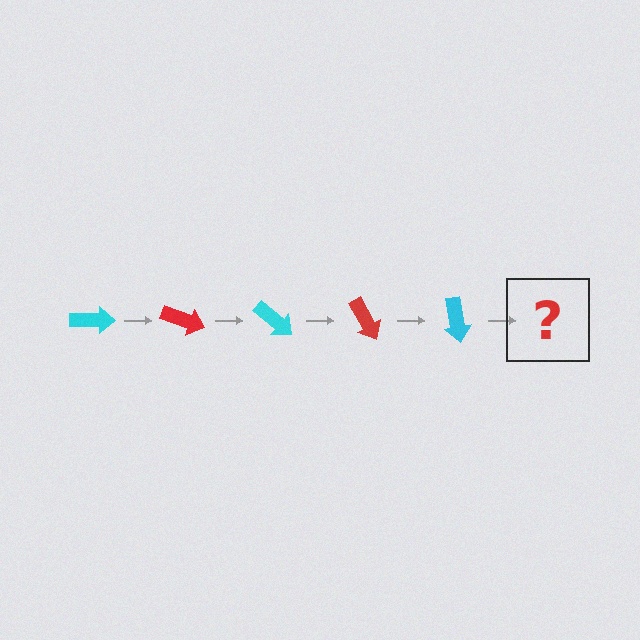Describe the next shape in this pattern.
It should be a red arrow, rotated 100 degrees from the start.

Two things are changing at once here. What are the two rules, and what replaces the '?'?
The two rules are that it rotates 20 degrees each step and the color cycles through cyan and red. The '?' should be a red arrow, rotated 100 degrees from the start.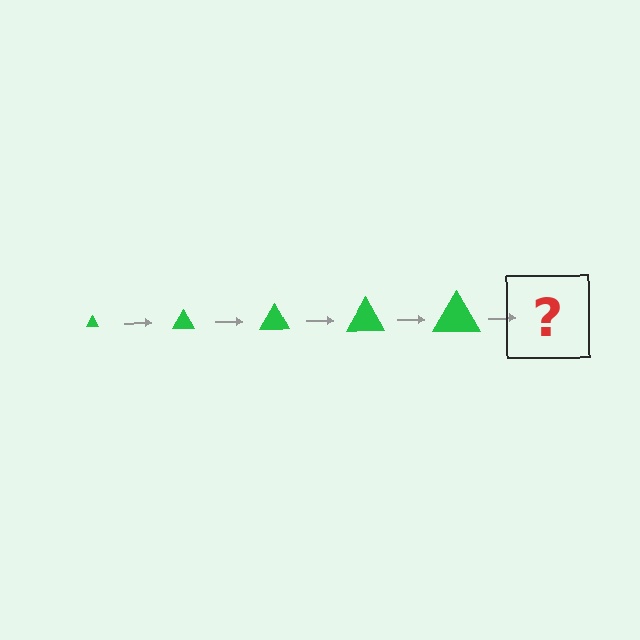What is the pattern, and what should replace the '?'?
The pattern is that the triangle gets progressively larger each step. The '?' should be a green triangle, larger than the previous one.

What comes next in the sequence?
The next element should be a green triangle, larger than the previous one.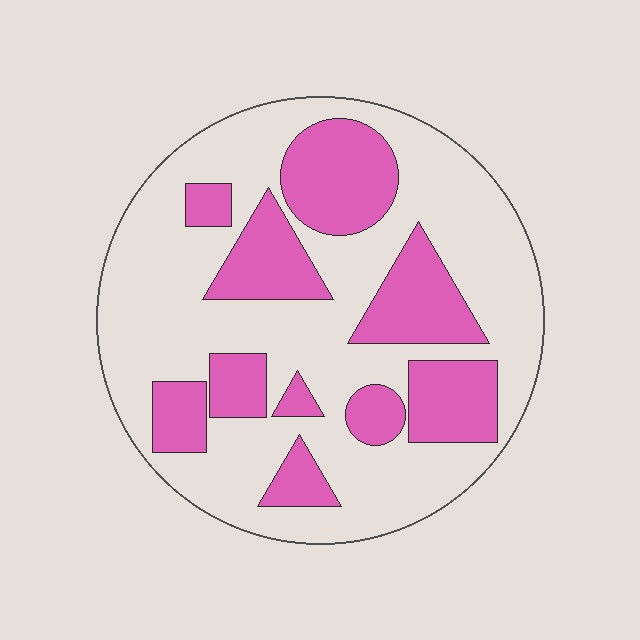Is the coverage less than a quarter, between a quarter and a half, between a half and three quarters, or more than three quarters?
Between a quarter and a half.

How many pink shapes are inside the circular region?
10.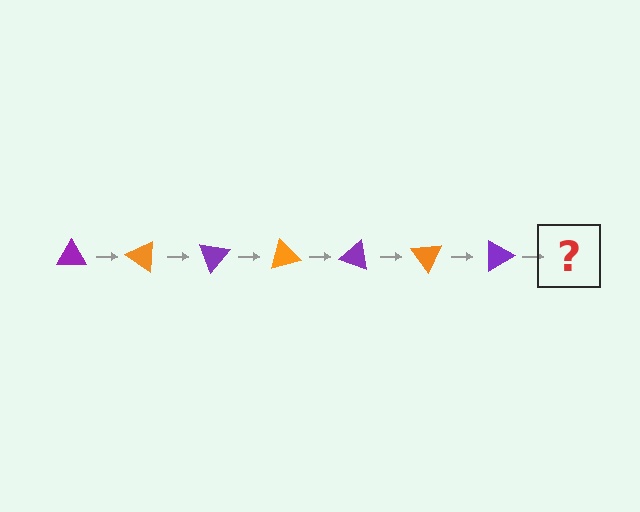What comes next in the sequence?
The next element should be an orange triangle, rotated 245 degrees from the start.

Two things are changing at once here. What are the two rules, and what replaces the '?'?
The two rules are that it rotates 35 degrees each step and the color cycles through purple and orange. The '?' should be an orange triangle, rotated 245 degrees from the start.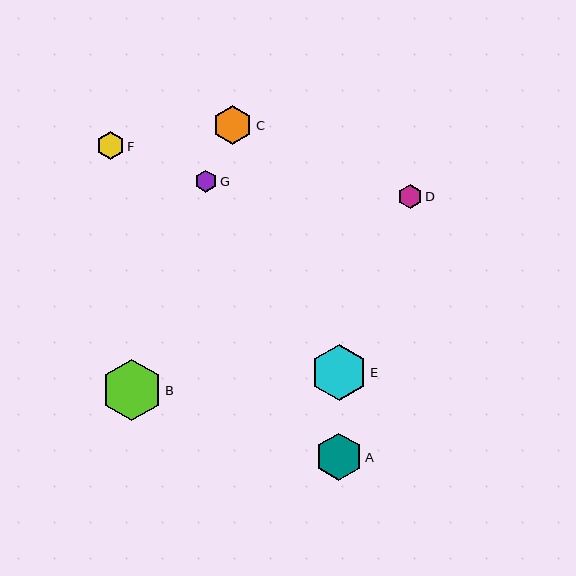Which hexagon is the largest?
Hexagon B is the largest with a size of approximately 61 pixels.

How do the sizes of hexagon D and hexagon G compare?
Hexagon D and hexagon G are approximately the same size.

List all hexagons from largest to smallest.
From largest to smallest: B, E, A, C, F, D, G.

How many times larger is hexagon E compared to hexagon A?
Hexagon E is approximately 1.2 times the size of hexagon A.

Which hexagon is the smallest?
Hexagon G is the smallest with a size of approximately 22 pixels.